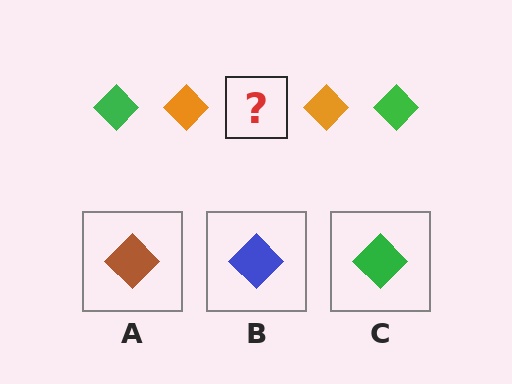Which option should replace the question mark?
Option C.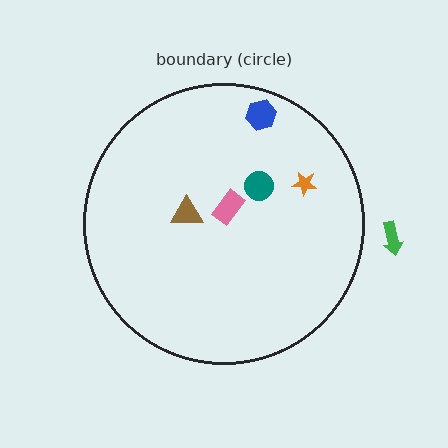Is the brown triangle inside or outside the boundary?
Inside.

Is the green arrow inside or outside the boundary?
Outside.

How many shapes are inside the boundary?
5 inside, 1 outside.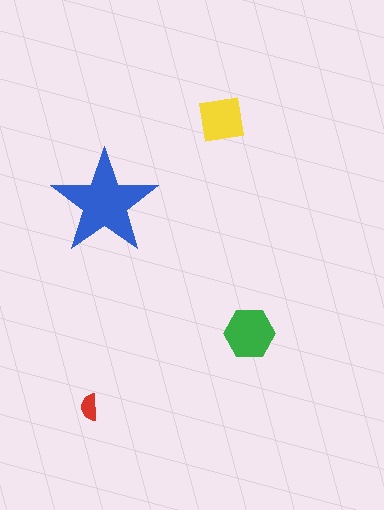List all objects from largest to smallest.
The blue star, the green hexagon, the yellow square, the red semicircle.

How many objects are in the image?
There are 4 objects in the image.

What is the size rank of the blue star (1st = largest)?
1st.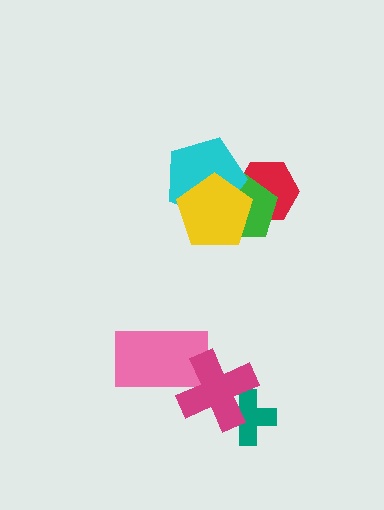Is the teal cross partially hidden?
Yes, it is partially covered by another shape.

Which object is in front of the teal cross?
The magenta cross is in front of the teal cross.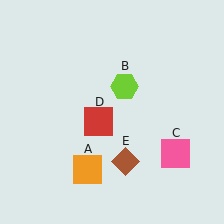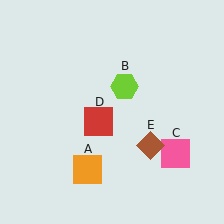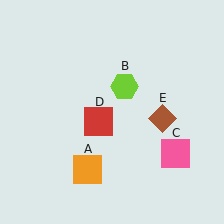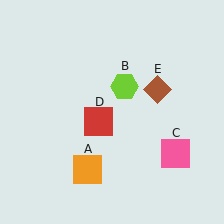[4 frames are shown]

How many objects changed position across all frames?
1 object changed position: brown diamond (object E).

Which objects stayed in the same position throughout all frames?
Orange square (object A) and lime hexagon (object B) and pink square (object C) and red square (object D) remained stationary.